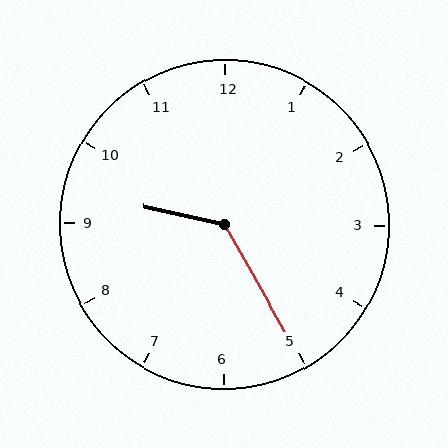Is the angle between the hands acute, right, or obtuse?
It is obtuse.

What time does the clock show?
9:25.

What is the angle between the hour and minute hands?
Approximately 132 degrees.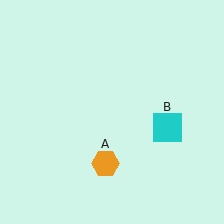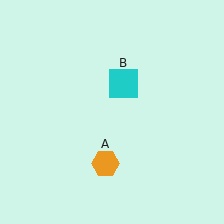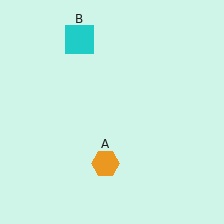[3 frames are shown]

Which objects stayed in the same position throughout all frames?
Orange hexagon (object A) remained stationary.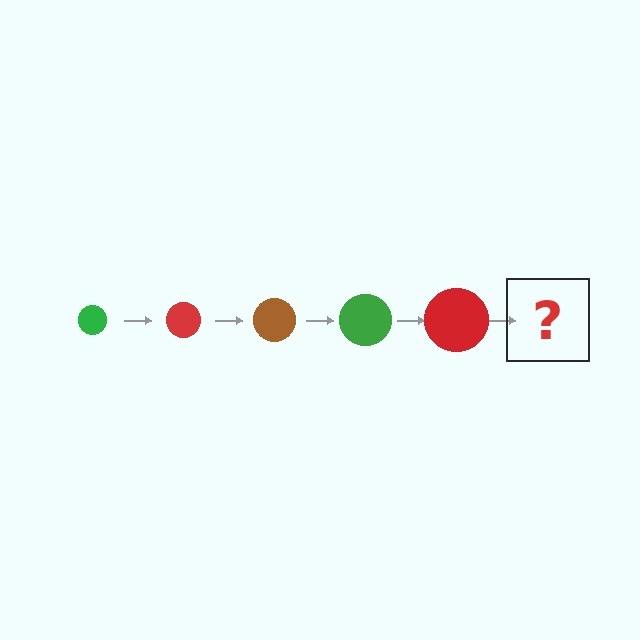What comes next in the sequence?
The next element should be a brown circle, larger than the previous one.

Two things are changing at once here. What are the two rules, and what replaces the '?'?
The two rules are that the circle grows larger each step and the color cycles through green, red, and brown. The '?' should be a brown circle, larger than the previous one.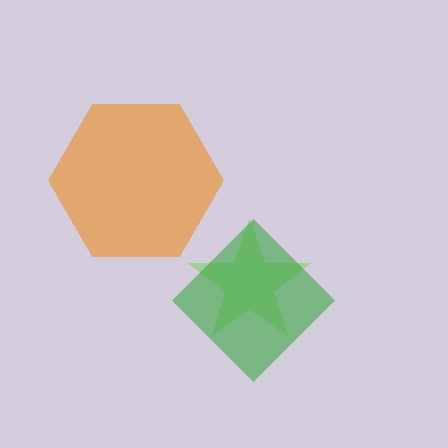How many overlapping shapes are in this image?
There are 3 overlapping shapes in the image.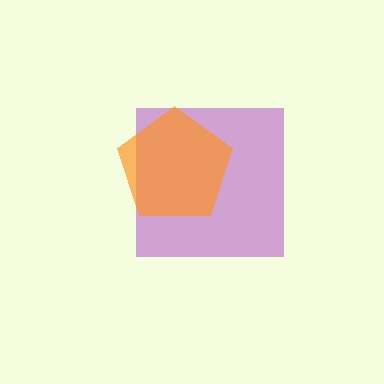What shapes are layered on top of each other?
The layered shapes are: a purple square, an orange pentagon.